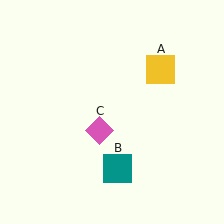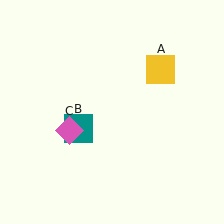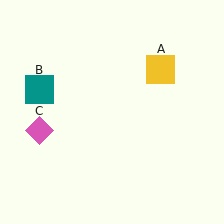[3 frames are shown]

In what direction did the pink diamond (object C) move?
The pink diamond (object C) moved left.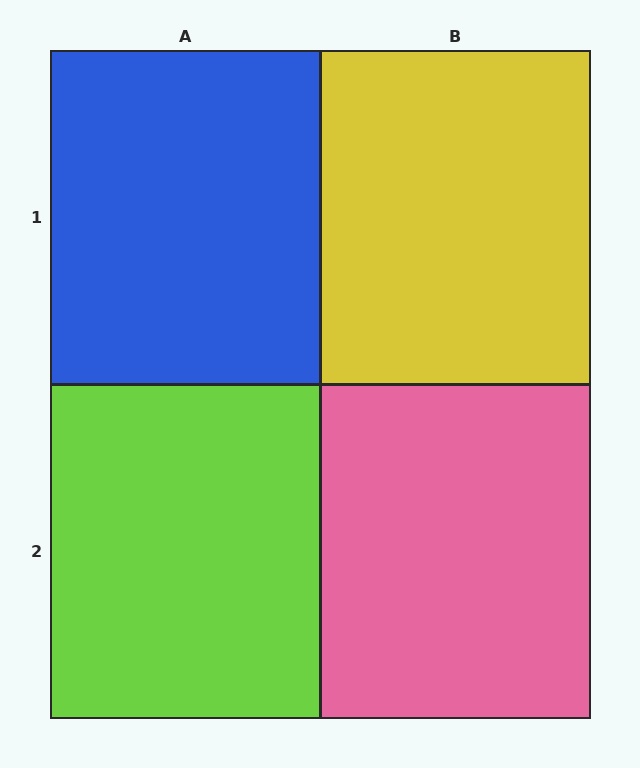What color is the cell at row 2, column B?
Pink.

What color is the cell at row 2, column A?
Lime.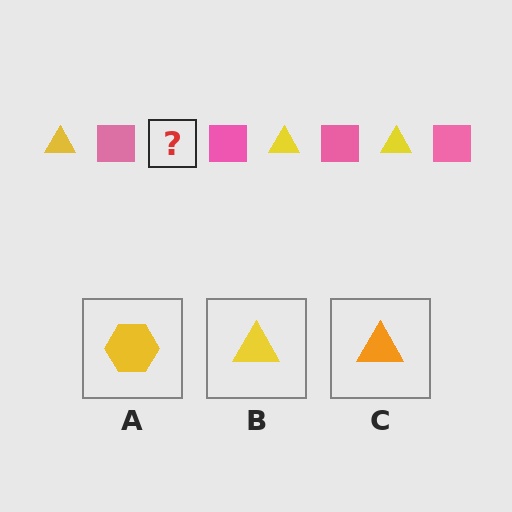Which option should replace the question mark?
Option B.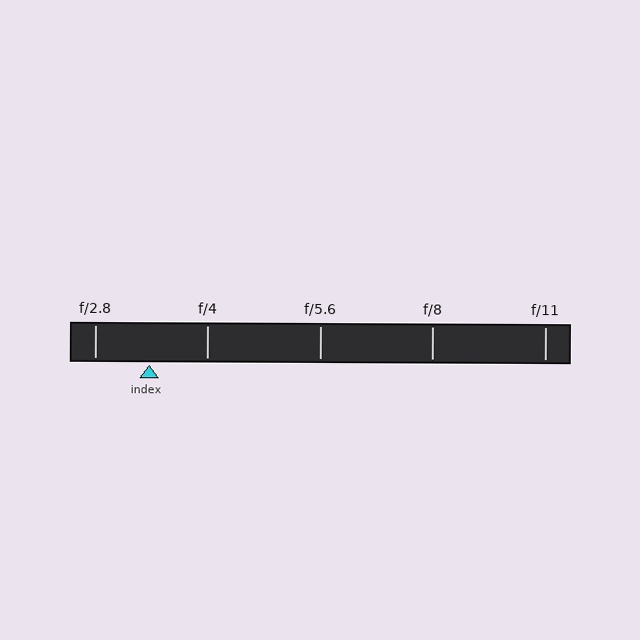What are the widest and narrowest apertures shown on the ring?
The widest aperture shown is f/2.8 and the narrowest is f/11.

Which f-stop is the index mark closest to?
The index mark is closest to f/2.8.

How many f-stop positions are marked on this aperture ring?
There are 5 f-stop positions marked.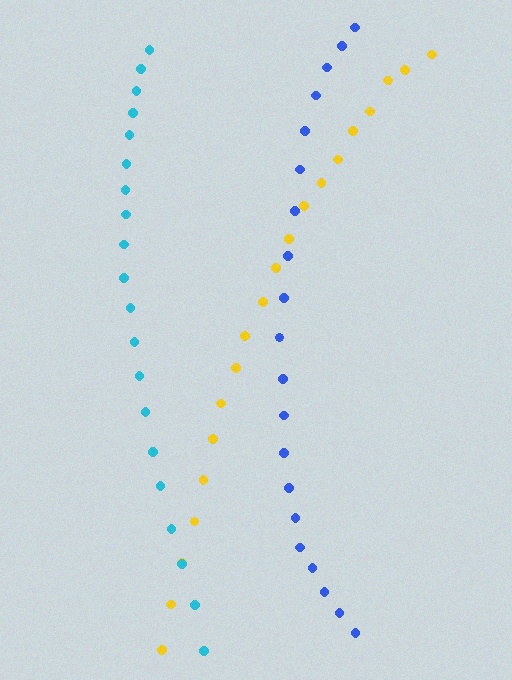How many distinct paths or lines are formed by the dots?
There are 3 distinct paths.